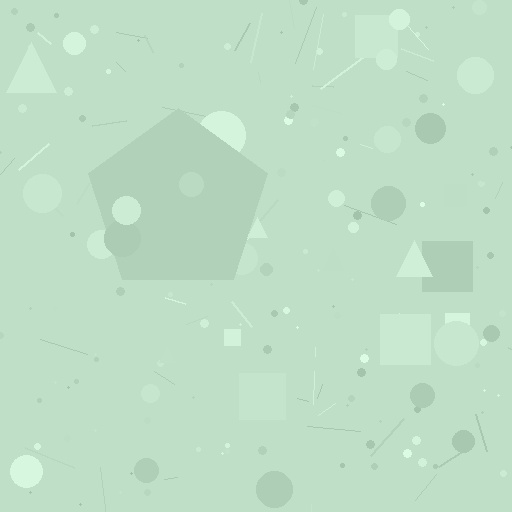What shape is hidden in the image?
A pentagon is hidden in the image.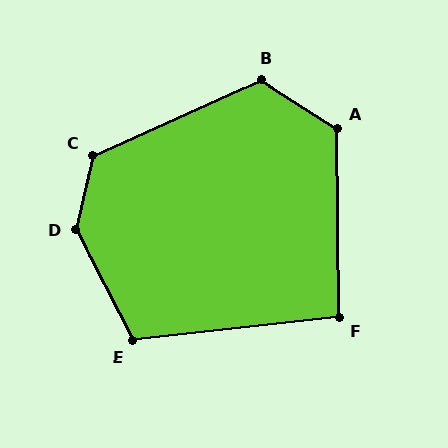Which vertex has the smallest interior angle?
F, at approximately 96 degrees.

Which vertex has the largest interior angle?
D, at approximately 140 degrees.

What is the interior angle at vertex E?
Approximately 111 degrees (obtuse).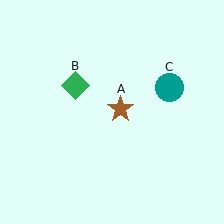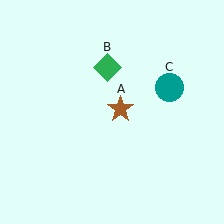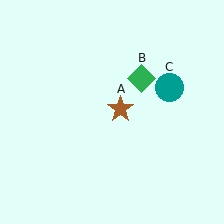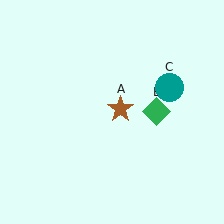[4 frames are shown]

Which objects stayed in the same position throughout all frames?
Brown star (object A) and teal circle (object C) remained stationary.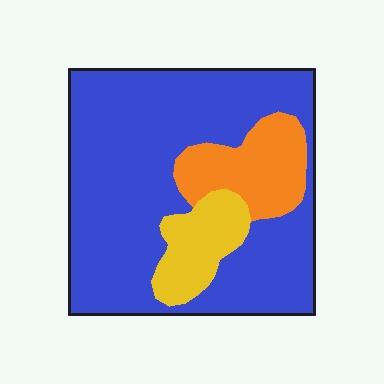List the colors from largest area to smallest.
From largest to smallest: blue, orange, yellow.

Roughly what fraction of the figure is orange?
Orange covers 15% of the figure.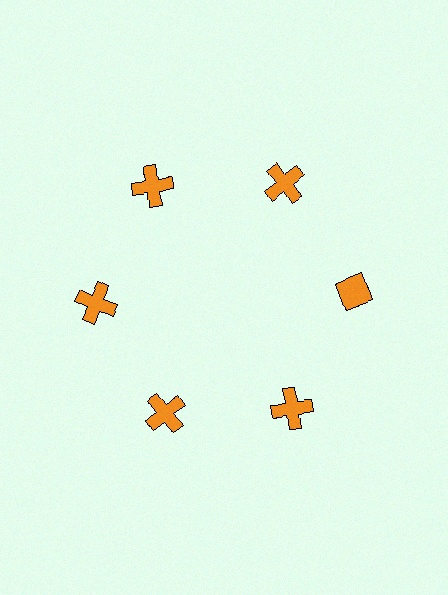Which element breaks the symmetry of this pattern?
The orange diamond at roughly the 3 o'clock position breaks the symmetry. All other shapes are orange crosses.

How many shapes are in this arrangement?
There are 6 shapes arranged in a ring pattern.